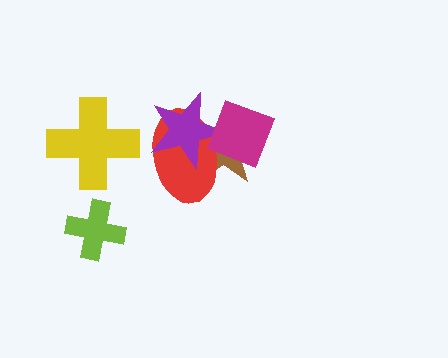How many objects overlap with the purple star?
3 objects overlap with the purple star.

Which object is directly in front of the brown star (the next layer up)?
The red ellipse is directly in front of the brown star.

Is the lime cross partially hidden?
No, no other shape covers it.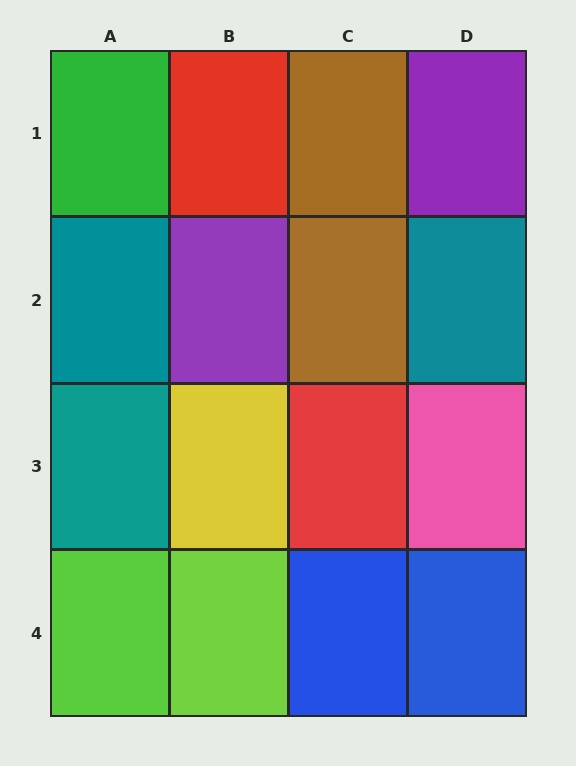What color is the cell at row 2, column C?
Brown.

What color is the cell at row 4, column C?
Blue.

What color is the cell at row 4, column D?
Blue.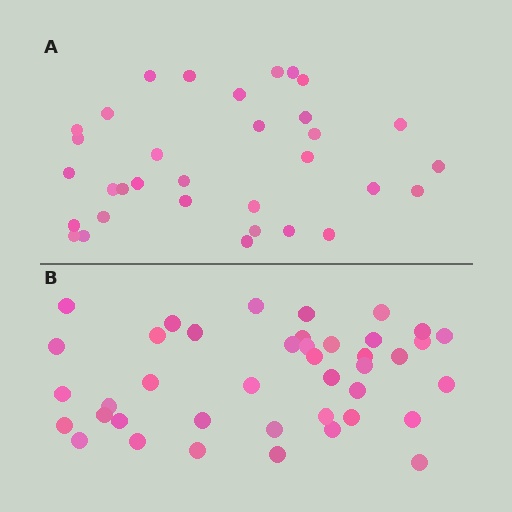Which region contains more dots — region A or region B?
Region B (the bottom region) has more dots.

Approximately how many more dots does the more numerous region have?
Region B has roughly 8 or so more dots than region A.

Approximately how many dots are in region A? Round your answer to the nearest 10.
About 30 dots. (The exact count is 33, which rounds to 30.)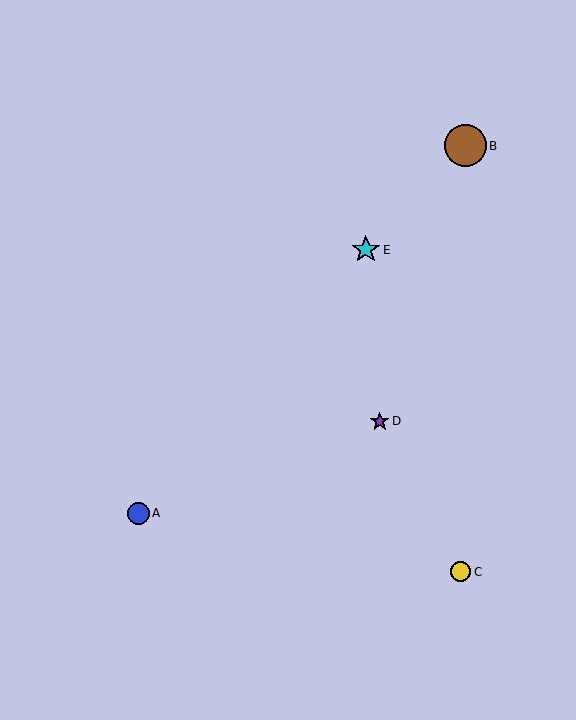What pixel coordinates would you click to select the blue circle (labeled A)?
Click at (139, 513) to select the blue circle A.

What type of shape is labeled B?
Shape B is a brown circle.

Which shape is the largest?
The brown circle (labeled B) is the largest.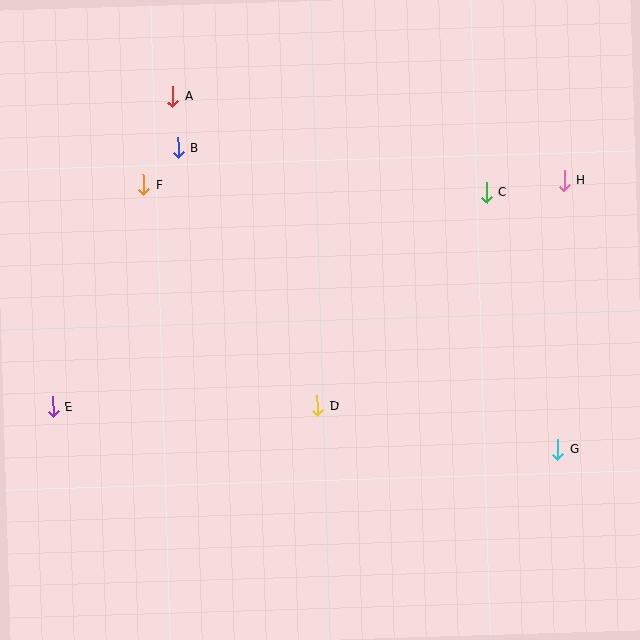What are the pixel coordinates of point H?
Point H is at (564, 181).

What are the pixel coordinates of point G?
Point G is at (558, 449).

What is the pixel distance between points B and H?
The distance between B and H is 387 pixels.